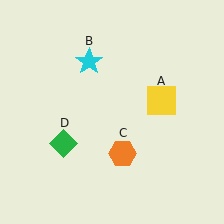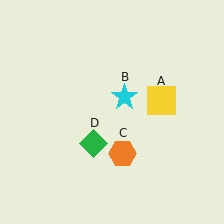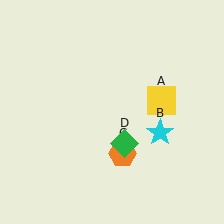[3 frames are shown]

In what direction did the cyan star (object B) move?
The cyan star (object B) moved down and to the right.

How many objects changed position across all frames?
2 objects changed position: cyan star (object B), green diamond (object D).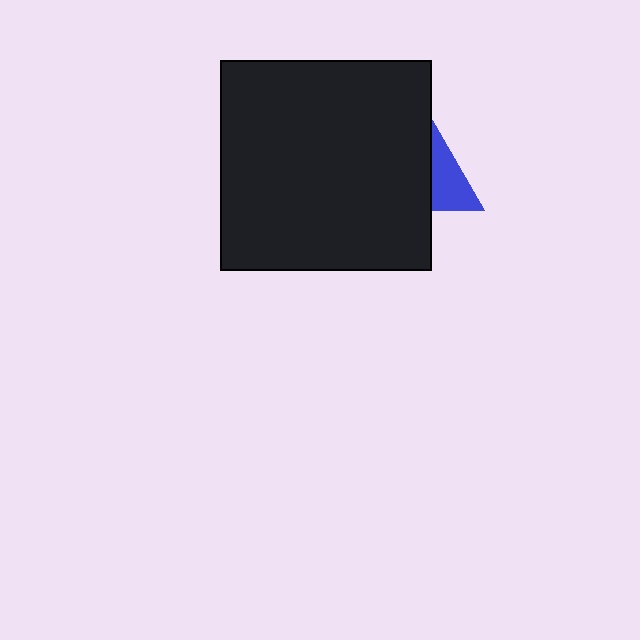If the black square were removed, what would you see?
You would see the complete blue triangle.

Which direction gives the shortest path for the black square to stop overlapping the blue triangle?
Moving left gives the shortest separation.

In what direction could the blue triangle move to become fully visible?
The blue triangle could move right. That would shift it out from behind the black square entirely.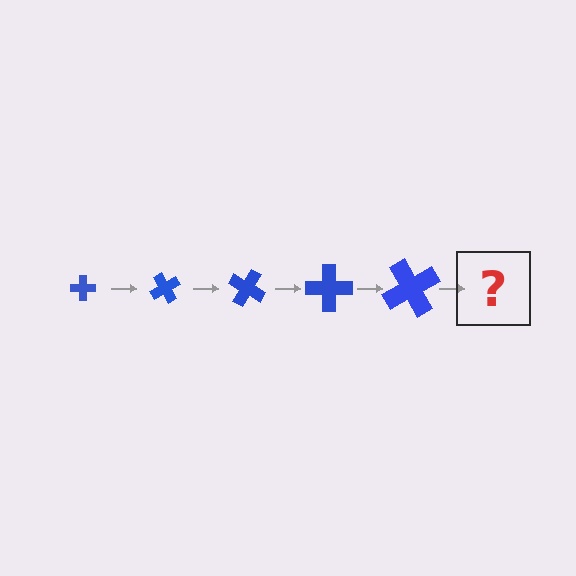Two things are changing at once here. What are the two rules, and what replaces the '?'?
The two rules are that the cross grows larger each step and it rotates 60 degrees each step. The '?' should be a cross, larger than the previous one and rotated 300 degrees from the start.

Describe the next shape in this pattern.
It should be a cross, larger than the previous one and rotated 300 degrees from the start.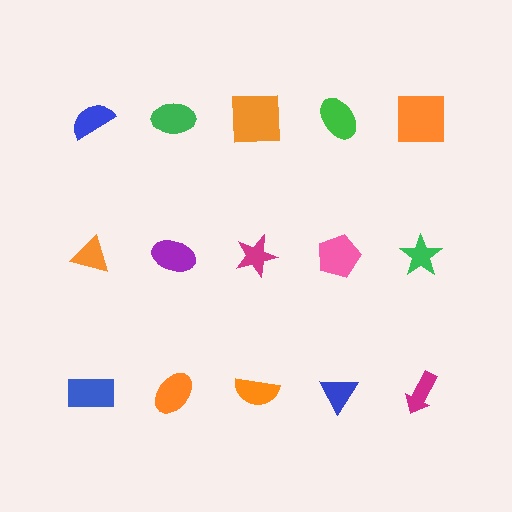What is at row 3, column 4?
A blue triangle.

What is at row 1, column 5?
An orange square.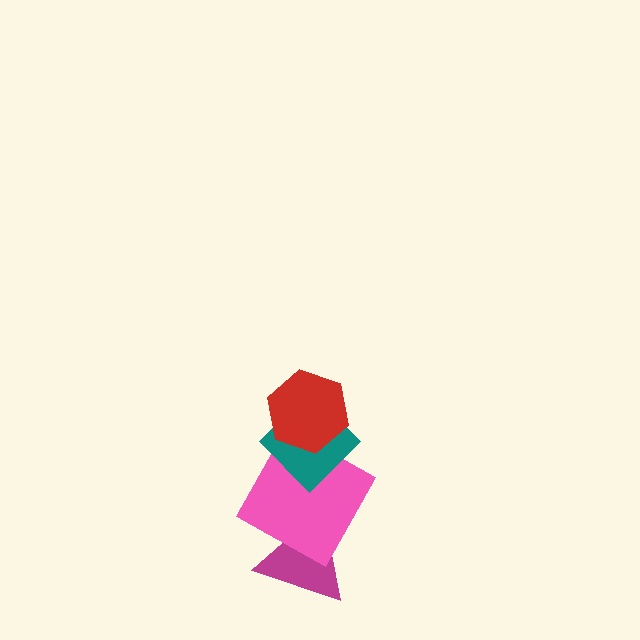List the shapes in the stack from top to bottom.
From top to bottom: the red hexagon, the teal diamond, the pink square, the magenta triangle.